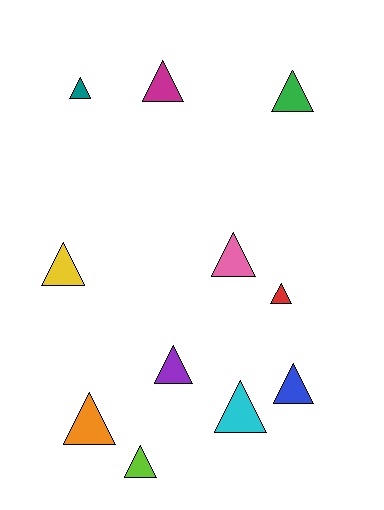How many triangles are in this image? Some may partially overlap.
There are 11 triangles.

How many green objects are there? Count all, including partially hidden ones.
There is 1 green object.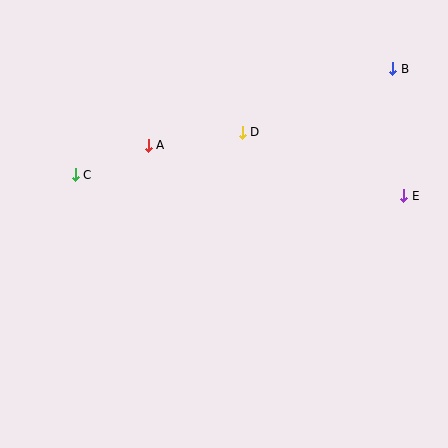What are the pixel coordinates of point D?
Point D is at (242, 132).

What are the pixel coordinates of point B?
Point B is at (393, 69).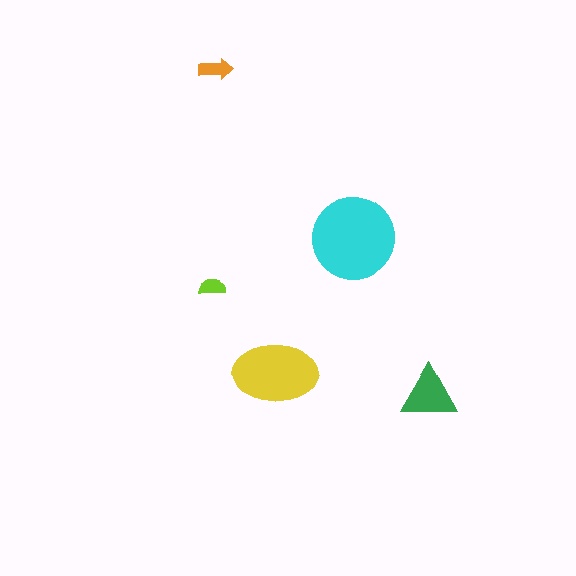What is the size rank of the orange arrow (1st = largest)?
4th.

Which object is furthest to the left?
The lime semicircle is leftmost.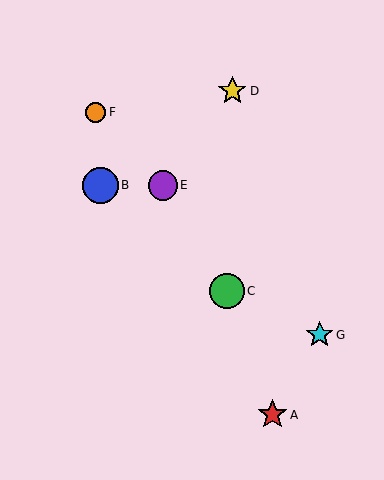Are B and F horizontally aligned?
No, B is at y≈185 and F is at y≈112.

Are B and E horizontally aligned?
Yes, both are at y≈185.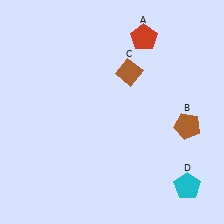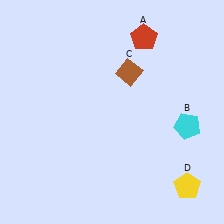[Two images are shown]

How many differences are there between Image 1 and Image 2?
There are 2 differences between the two images.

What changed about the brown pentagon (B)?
In Image 1, B is brown. In Image 2, it changed to cyan.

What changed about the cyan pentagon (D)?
In Image 1, D is cyan. In Image 2, it changed to yellow.